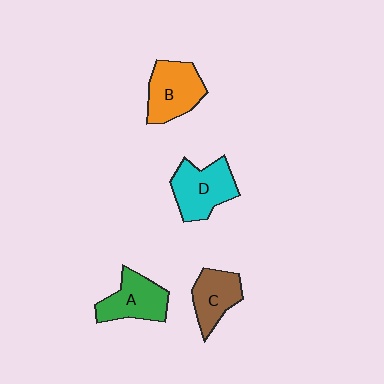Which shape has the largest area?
Shape D (cyan).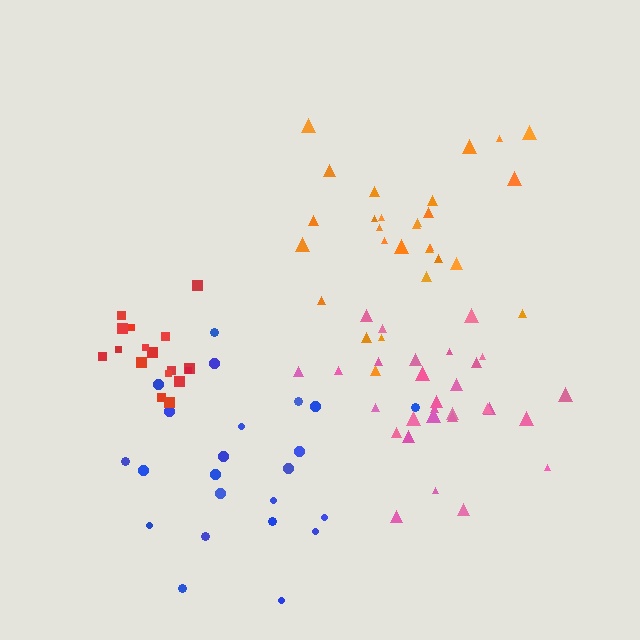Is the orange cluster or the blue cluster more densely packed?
Orange.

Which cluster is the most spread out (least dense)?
Blue.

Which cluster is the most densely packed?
Red.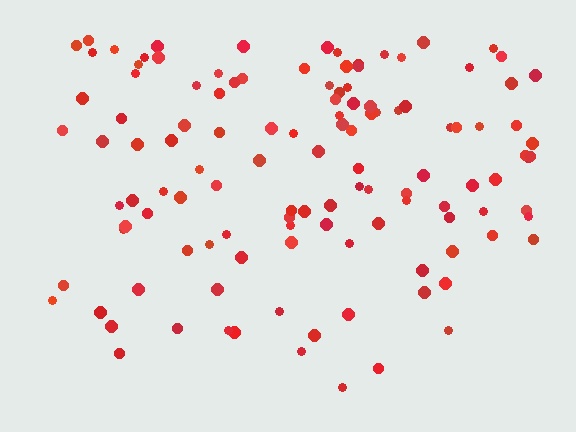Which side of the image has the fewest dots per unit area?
The bottom.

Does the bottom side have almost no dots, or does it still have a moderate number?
Still a moderate number, just noticeably fewer than the top.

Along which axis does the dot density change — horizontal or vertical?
Vertical.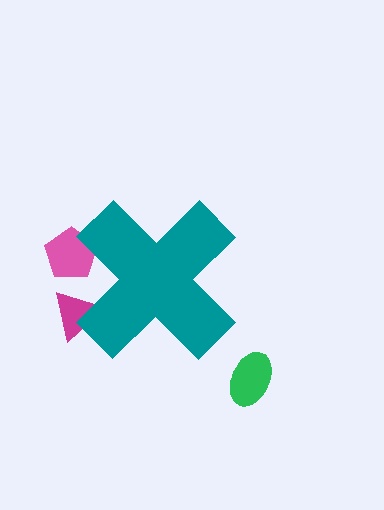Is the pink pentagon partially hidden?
Yes, the pink pentagon is partially hidden behind the teal cross.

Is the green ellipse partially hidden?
No, the green ellipse is fully visible.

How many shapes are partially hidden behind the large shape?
2 shapes are partially hidden.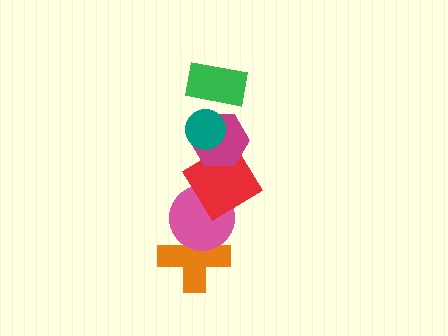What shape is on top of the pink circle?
The red diamond is on top of the pink circle.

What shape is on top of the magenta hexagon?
The green rectangle is on top of the magenta hexagon.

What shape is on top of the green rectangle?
The teal circle is on top of the green rectangle.